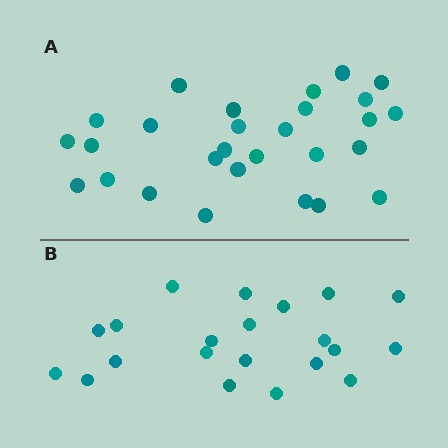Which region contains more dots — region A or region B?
Region A (the top region) has more dots.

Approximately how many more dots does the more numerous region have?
Region A has roughly 8 or so more dots than region B.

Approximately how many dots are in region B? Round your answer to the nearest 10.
About 20 dots. (The exact count is 21, which rounds to 20.)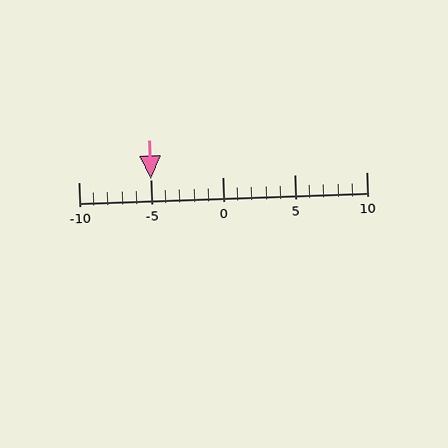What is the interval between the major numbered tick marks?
The major tick marks are spaced 5 units apart.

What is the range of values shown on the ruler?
The ruler shows values from -10 to 10.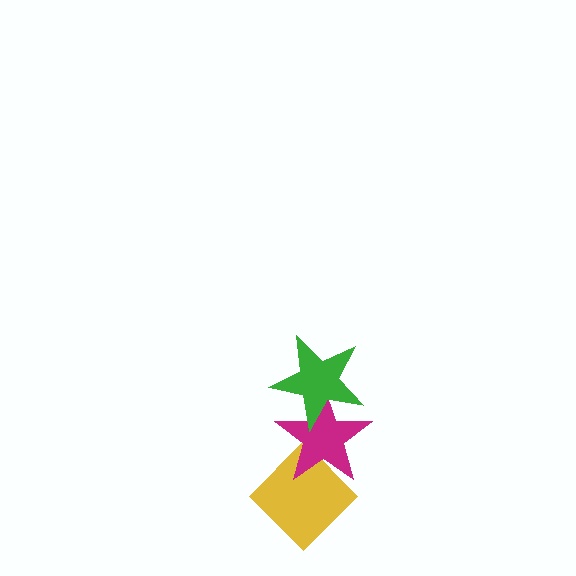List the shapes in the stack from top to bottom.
From top to bottom: the green star, the magenta star, the yellow diamond.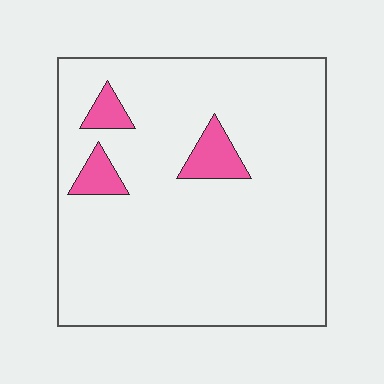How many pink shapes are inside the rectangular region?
3.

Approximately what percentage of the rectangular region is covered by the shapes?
Approximately 10%.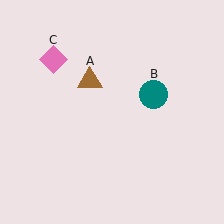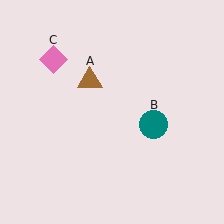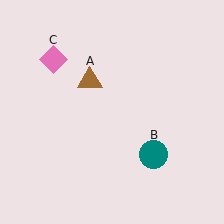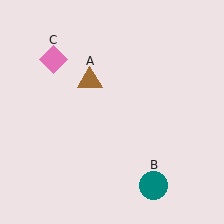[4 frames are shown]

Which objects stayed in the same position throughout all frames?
Brown triangle (object A) and pink diamond (object C) remained stationary.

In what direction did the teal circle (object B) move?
The teal circle (object B) moved down.